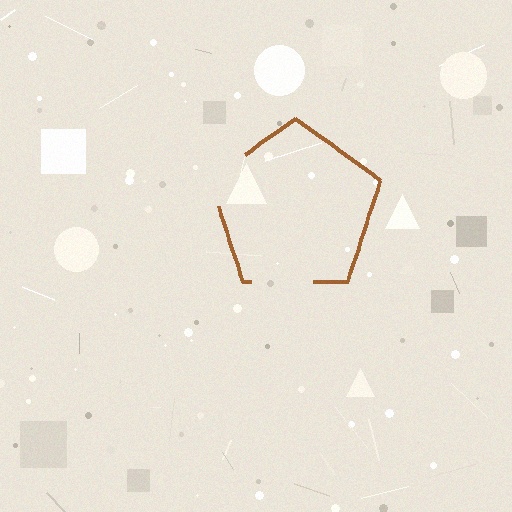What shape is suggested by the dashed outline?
The dashed outline suggests a pentagon.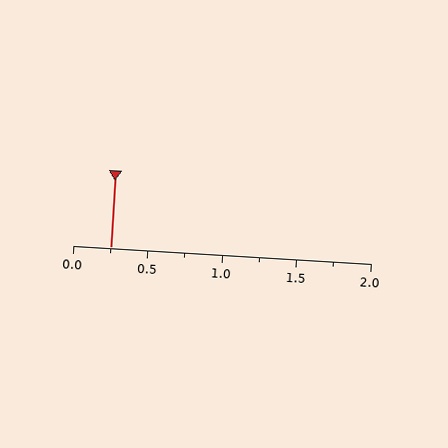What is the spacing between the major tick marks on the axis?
The major ticks are spaced 0.5 apart.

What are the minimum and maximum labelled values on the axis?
The axis runs from 0.0 to 2.0.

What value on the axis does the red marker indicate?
The marker indicates approximately 0.25.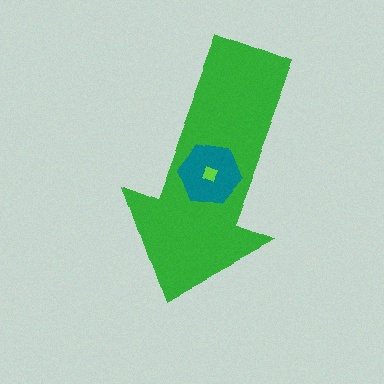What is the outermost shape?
The green arrow.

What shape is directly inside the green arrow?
The teal hexagon.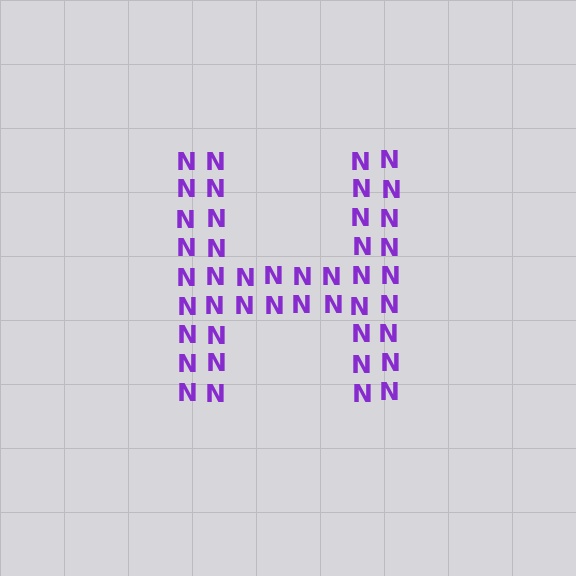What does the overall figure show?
The overall figure shows the letter H.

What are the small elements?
The small elements are letter N's.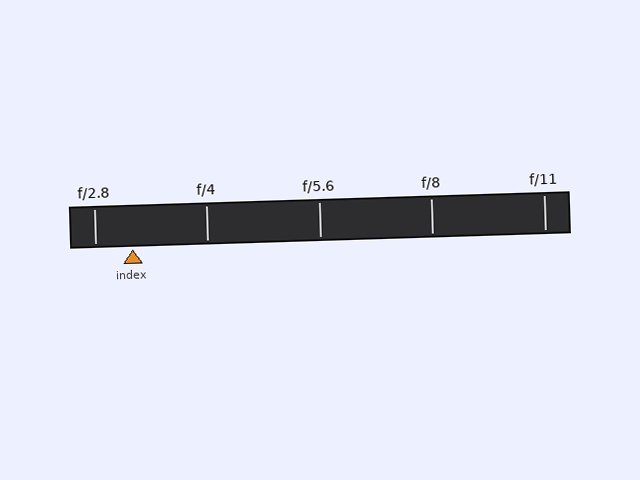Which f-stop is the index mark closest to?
The index mark is closest to f/2.8.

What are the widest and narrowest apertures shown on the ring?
The widest aperture shown is f/2.8 and the narrowest is f/11.